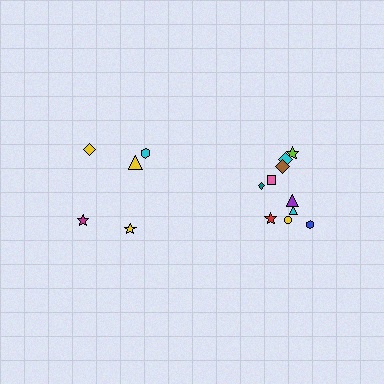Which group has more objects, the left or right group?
The right group.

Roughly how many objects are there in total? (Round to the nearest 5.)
Roughly 15 objects in total.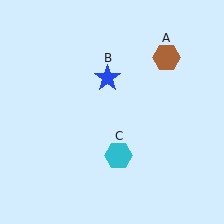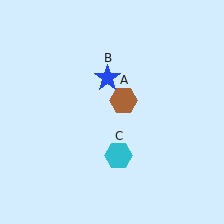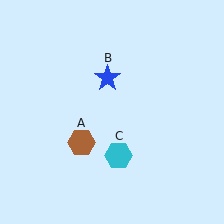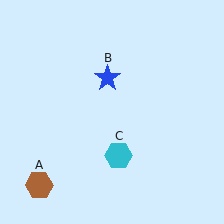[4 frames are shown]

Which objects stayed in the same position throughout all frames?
Blue star (object B) and cyan hexagon (object C) remained stationary.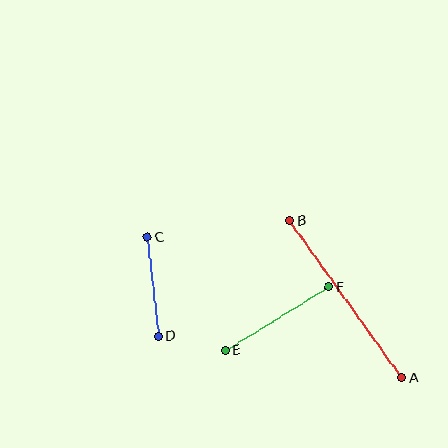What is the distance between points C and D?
The distance is approximately 100 pixels.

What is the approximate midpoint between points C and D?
The midpoint is at approximately (153, 287) pixels.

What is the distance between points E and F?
The distance is approximately 121 pixels.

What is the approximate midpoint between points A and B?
The midpoint is at approximately (346, 299) pixels.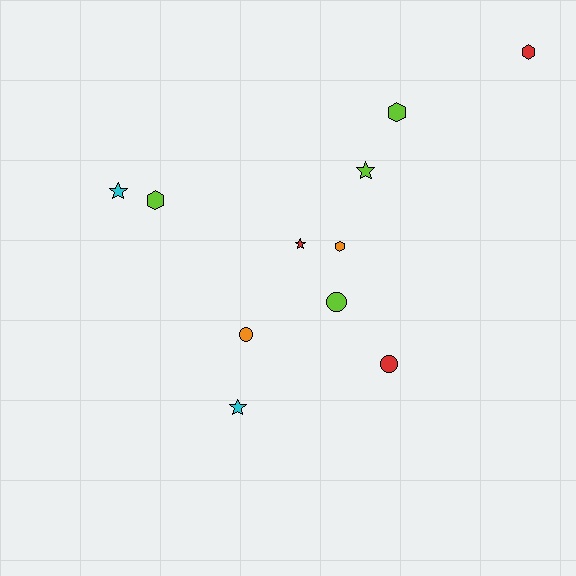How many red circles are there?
There is 1 red circle.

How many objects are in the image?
There are 11 objects.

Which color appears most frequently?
Lime, with 4 objects.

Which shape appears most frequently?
Star, with 4 objects.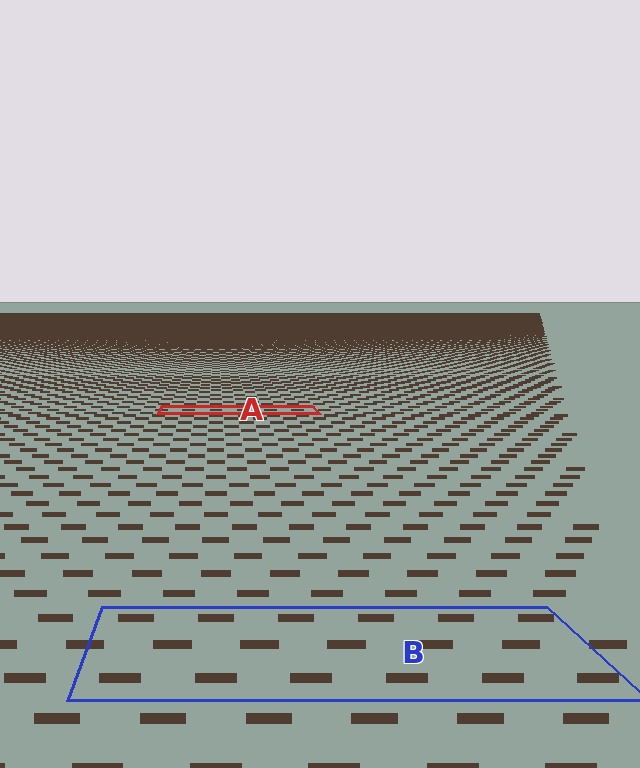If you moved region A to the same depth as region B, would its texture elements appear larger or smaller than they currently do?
They would appear larger. At a closer depth, the same texture elements are projected at a bigger on-screen size.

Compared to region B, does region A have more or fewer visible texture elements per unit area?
Region A has more texture elements per unit area — they are packed more densely because it is farther away.